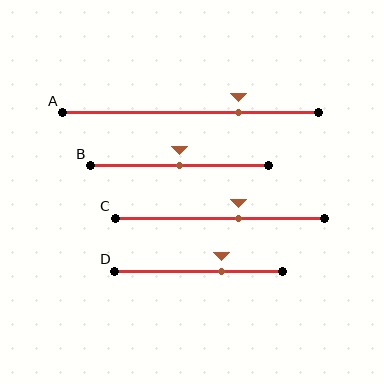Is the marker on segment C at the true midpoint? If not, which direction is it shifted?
No, the marker on segment C is shifted to the right by about 9% of the segment length.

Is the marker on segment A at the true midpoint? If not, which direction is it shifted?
No, the marker on segment A is shifted to the right by about 18% of the segment length.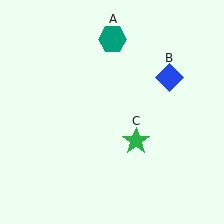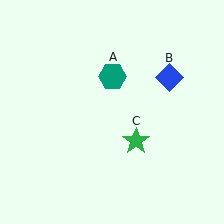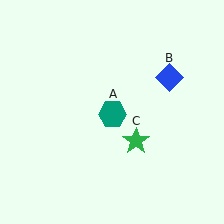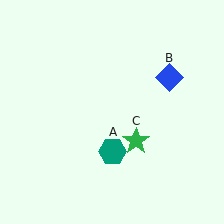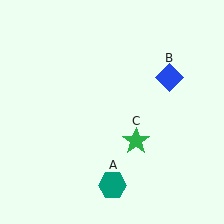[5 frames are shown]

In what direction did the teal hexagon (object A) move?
The teal hexagon (object A) moved down.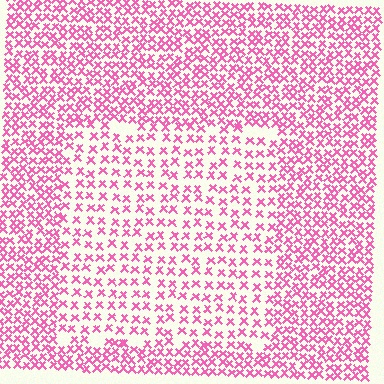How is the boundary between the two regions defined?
The boundary is defined by a change in element density (approximately 1.8x ratio). All elements are the same color, size, and shape.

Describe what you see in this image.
The image contains small pink elements arranged at two different densities. A rectangle-shaped region is visible where the elements are less densely packed than the surrounding area.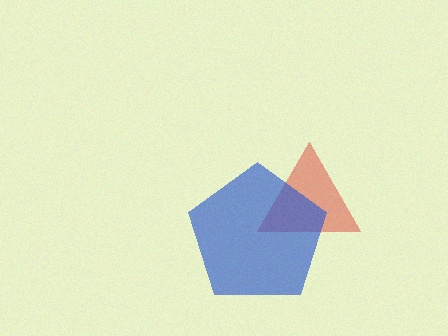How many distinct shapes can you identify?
There are 2 distinct shapes: a red triangle, a blue pentagon.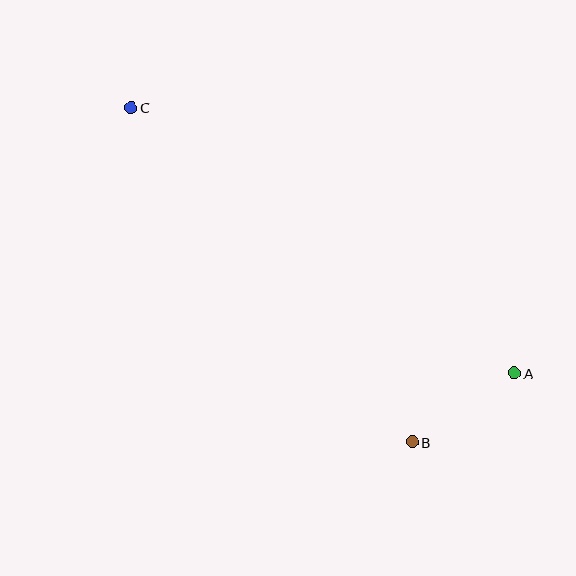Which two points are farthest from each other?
Points A and C are farthest from each other.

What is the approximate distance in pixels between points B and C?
The distance between B and C is approximately 437 pixels.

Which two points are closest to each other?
Points A and B are closest to each other.